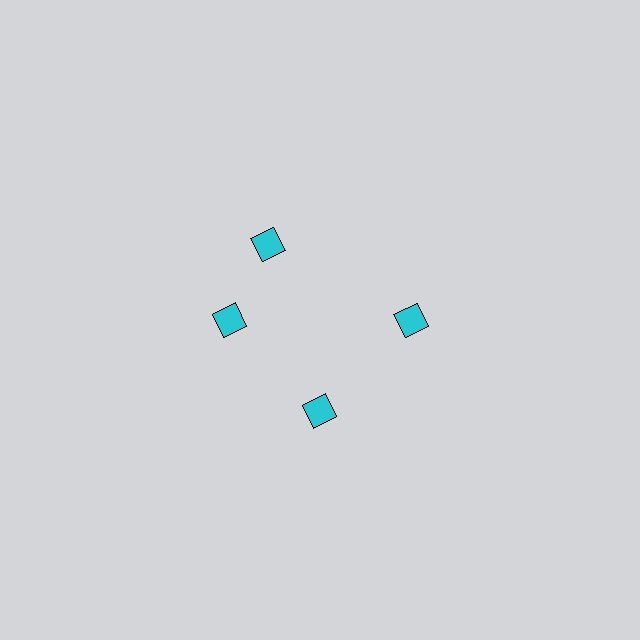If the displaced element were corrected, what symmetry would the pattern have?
It would have 4-fold rotational symmetry — the pattern would map onto itself every 90 degrees.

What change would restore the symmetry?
The symmetry would be restored by rotating it back into even spacing with its neighbors so that all 4 diamonds sit at equal angles and equal distance from the center.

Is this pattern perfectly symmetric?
No. The 4 cyan diamonds are arranged in a ring, but one element near the 12 o'clock position is rotated out of alignment along the ring, breaking the 4-fold rotational symmetry.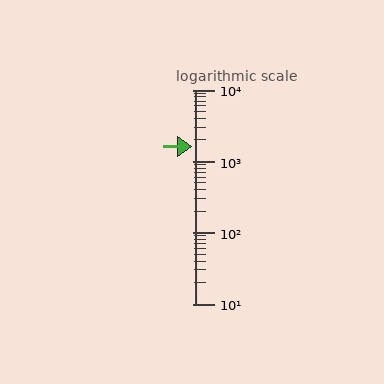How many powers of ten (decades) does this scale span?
The scale spans 3 decades, from 10 to 10000.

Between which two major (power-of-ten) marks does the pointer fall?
The pointer is between 1000 and 10000.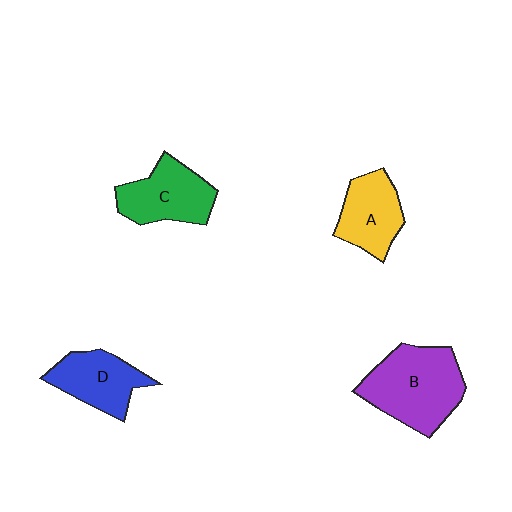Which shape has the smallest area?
Shape A (yellow).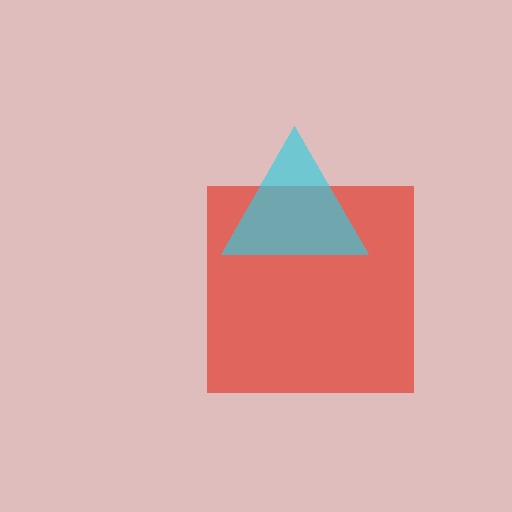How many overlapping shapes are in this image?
There are 2 overlapping shapes in the image.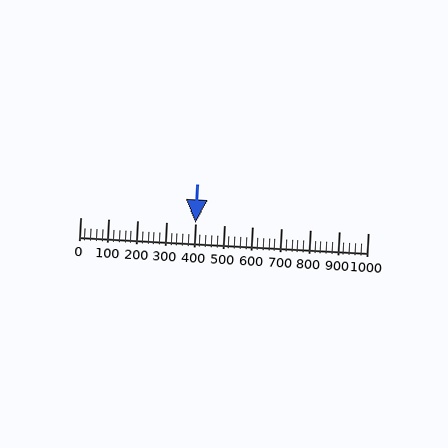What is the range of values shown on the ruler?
The ruler shows values from 0 to 1000.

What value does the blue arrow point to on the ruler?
The blue arrow points to approximately 400.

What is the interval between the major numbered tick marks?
The major tick marks are spaced 100 units apart.